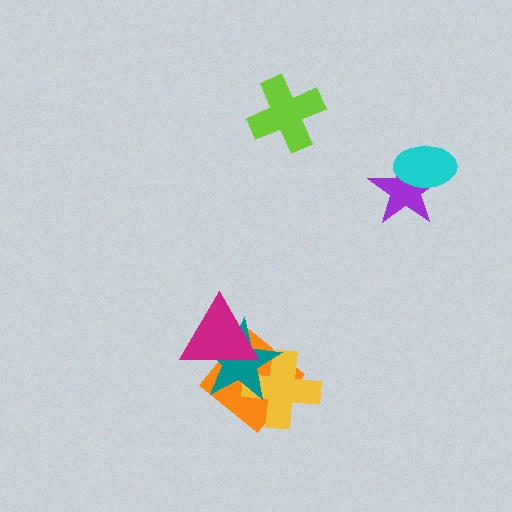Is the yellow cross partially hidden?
Yes, it is partially covered by another shape.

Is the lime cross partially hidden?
No, no other shape covers it.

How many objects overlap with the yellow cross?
2 objects overlap with the yellow cross.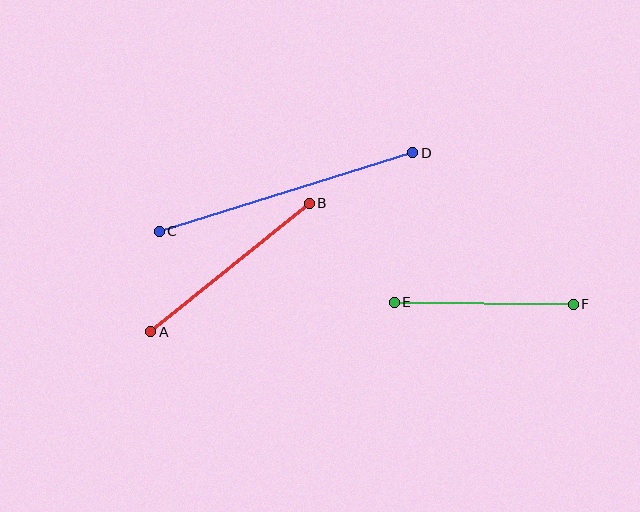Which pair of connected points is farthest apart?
Points C and D are farthest apart.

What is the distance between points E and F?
The distance is approximately 179 pixels.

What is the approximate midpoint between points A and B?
The midpoint is at approximately (230, 267) pixels.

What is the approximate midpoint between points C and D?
The midpoint is at approximately (286, 192) pixels.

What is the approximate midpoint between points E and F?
The midpoint is at approximately (484, 303) pixels.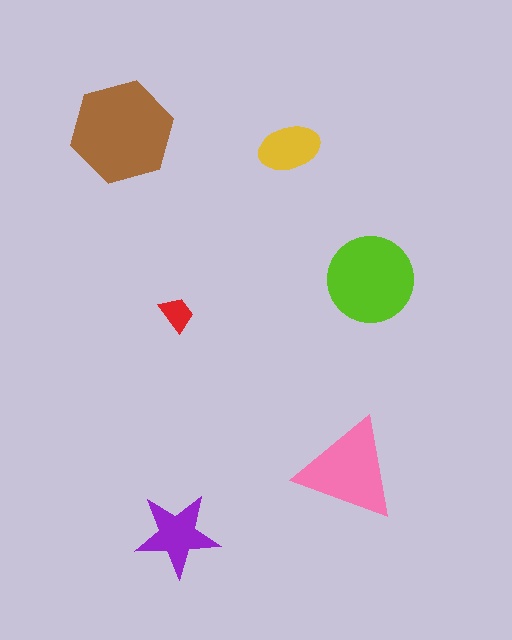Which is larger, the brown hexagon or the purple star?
The brown hexagon.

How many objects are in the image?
There are 6 objects in the image.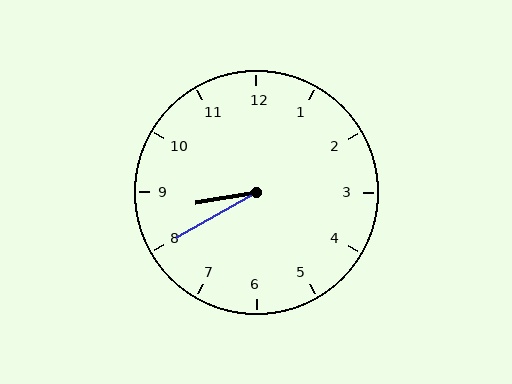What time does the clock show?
8:40.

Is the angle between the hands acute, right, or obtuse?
It is acute.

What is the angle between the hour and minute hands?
Approximately 20 degrees.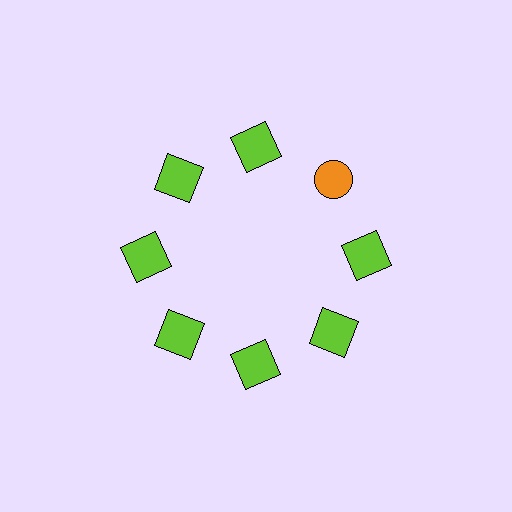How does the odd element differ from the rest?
It differs in both color (orange instead of lime) and shape (circle instead of square).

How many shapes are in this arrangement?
There are 8 shapes arranged in a ring pattern.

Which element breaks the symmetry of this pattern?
The orange circle at roughly the 2 o'clock position breaks the symmetry. All other shapes are lime squares.